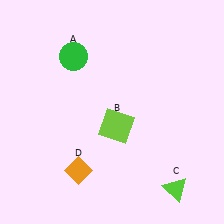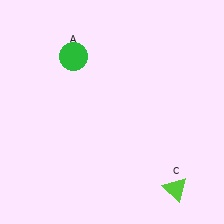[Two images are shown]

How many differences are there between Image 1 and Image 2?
There are 2 differences between the two images.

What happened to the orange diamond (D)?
The orange diamond (D) was removed in Image 2. It was in the bottom-left area of Image 1.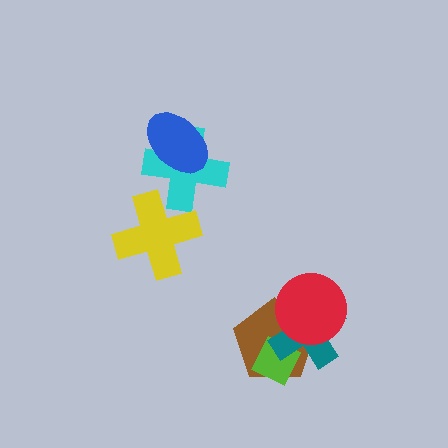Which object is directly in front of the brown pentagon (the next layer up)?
The lime diamond is directly in front of the brown pentagon.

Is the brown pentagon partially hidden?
Yes, it is partially covered by another shape.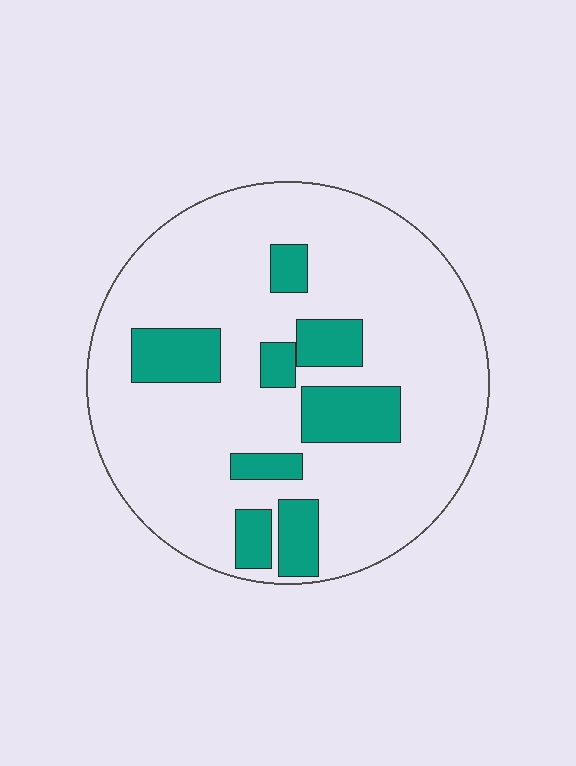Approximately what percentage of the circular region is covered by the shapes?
Approximately 20%.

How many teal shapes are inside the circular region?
8.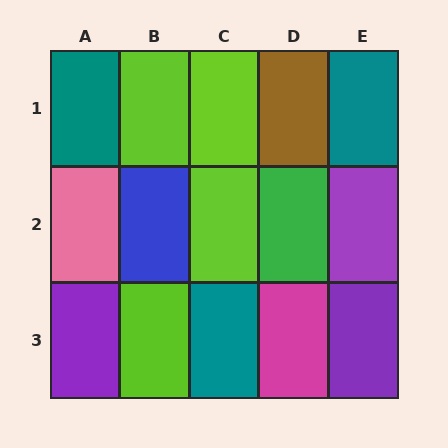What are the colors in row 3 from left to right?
Purple, lime, teal, magenta, purple.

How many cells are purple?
3 cells are purple.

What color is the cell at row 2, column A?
Pink.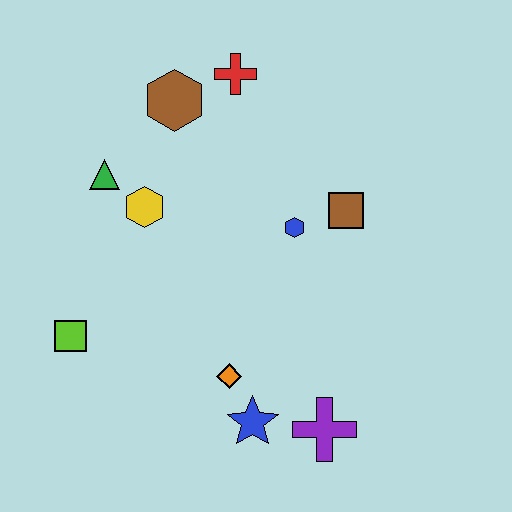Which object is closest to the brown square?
The blue hexagon is closest to the brown square.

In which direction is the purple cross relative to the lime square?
The purple cross is to the right of the lime square.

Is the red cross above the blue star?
Yes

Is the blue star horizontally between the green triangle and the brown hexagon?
No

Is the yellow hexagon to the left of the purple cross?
Yes